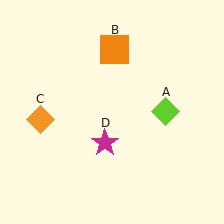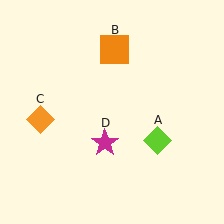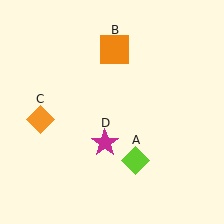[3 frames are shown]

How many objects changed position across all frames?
1 object changed position: lime diamond (object A).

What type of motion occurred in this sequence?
The lime diamond (object A) rotated clockwise around the center of the scene.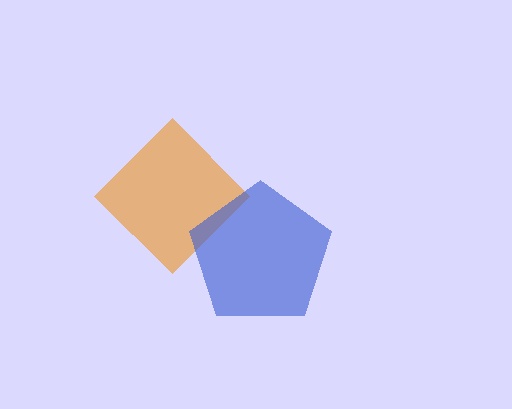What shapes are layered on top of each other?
The layered shapes are: an orange diamond, a blue pentagon.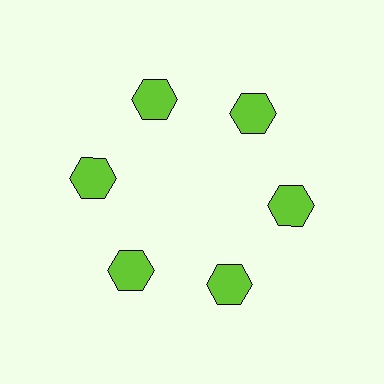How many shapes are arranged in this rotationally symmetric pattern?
There are 6 shapes, arranged in 6 groups of 1.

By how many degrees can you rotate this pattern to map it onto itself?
The pattern maps onto itself every 60 degrees of rotation.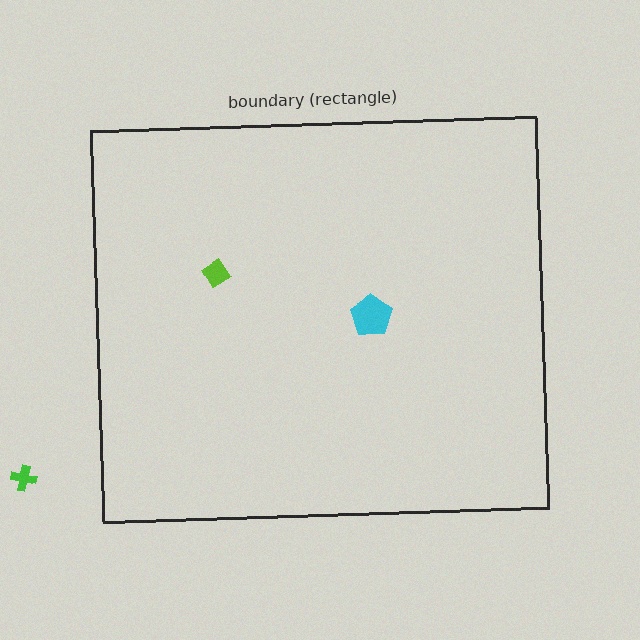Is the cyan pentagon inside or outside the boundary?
Inside.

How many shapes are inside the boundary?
2 inside, 1 outside.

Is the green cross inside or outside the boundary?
Outside.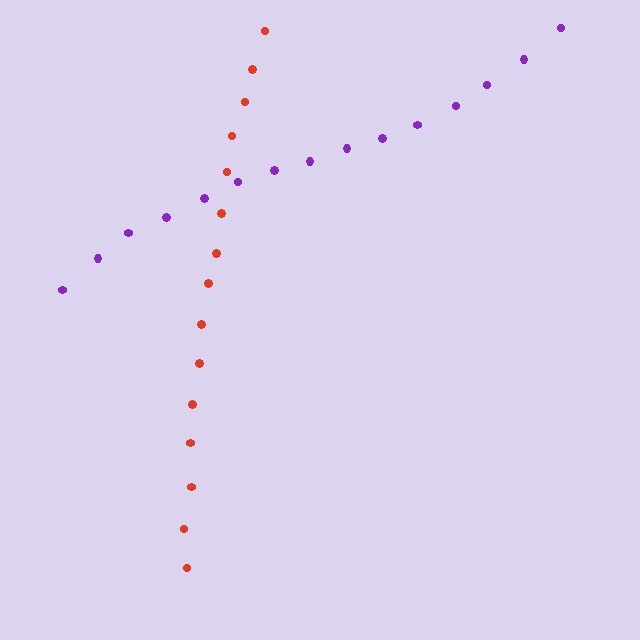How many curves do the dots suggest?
There are 2 distinct paths.